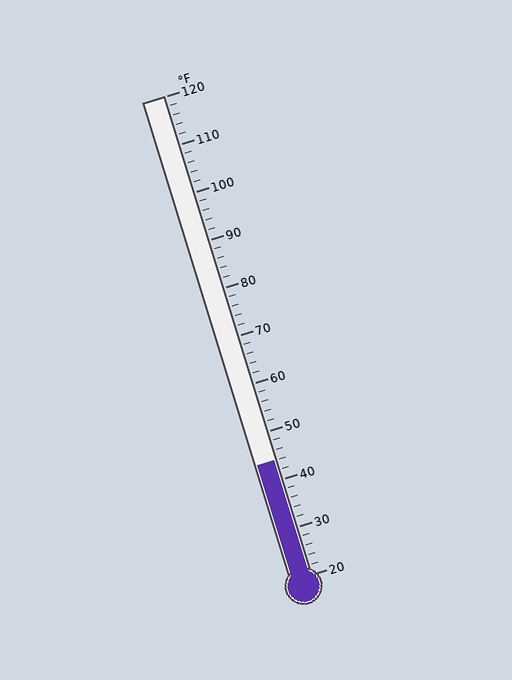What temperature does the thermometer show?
The thermometer shows approximately 44°F.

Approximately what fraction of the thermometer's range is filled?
The thermometer is filled to approximately 25% of its range.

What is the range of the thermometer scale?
The thermometer scale ranges from 20°F to 120°F.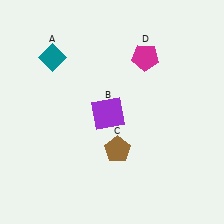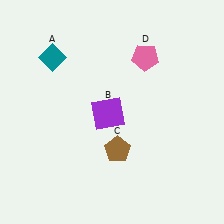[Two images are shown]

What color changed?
The pentagon (D) changed from magenta in Image 1 to pink in Image 2.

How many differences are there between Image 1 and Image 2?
There is 1 difference between the two images.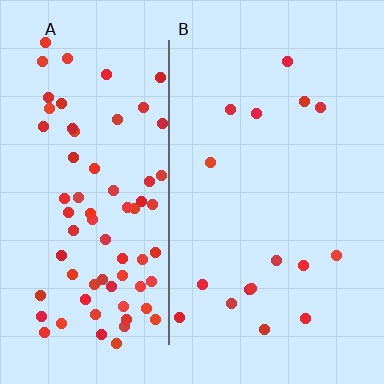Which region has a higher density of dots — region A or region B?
A (the left).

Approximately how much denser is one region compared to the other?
Approximately 4.7× — region A over region B.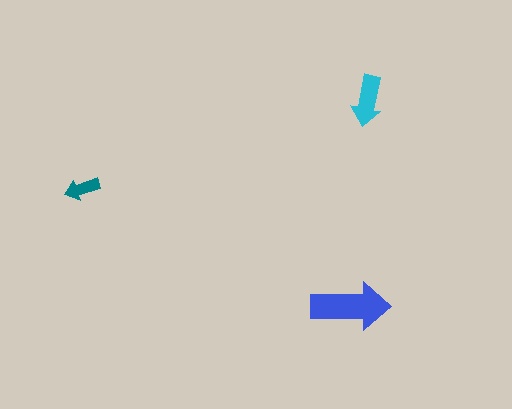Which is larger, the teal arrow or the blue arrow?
The blue one.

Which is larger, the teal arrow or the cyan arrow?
The cyan one.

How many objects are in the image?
There are 3 objects in the image.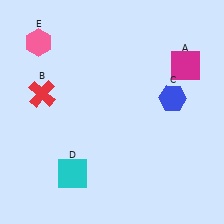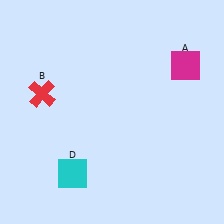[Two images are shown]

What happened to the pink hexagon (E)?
The pink hexagon (E) was removed in Image 2. It was in the top-left area of Image 1.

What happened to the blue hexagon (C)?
The blue hexagon (C) was removed in Image 2. It was in the top-right area of Image 1.